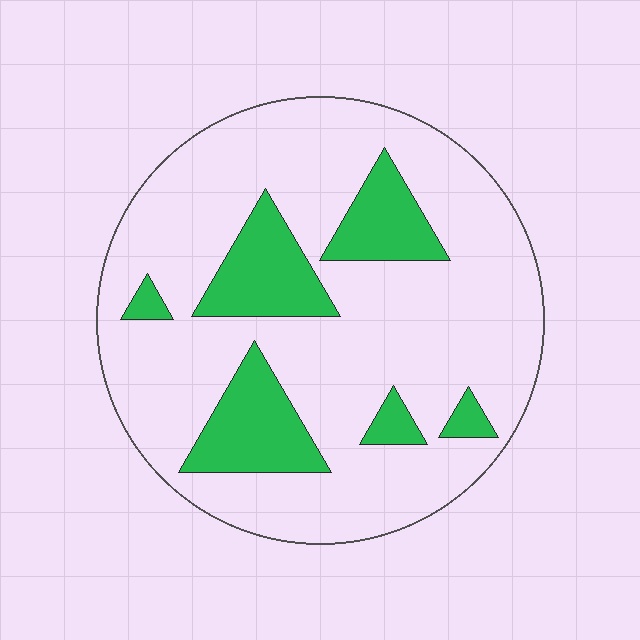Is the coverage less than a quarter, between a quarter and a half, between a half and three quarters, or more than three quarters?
Less than a quarter.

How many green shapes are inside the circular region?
6.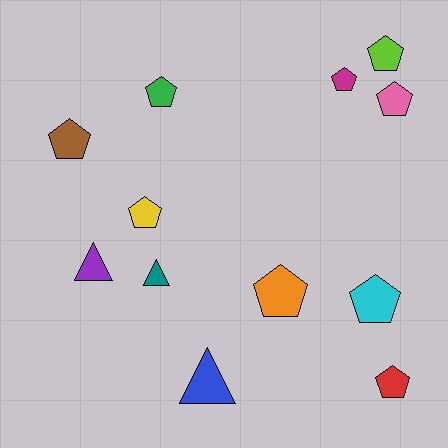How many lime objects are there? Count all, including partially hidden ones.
There is 1 lime object.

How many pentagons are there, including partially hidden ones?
There are 9 pentagons.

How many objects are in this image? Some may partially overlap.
There are 12 objects.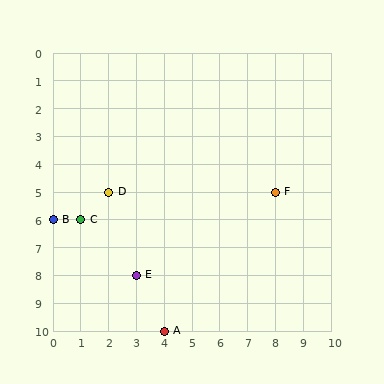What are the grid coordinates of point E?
Point E is at grid coordinates (3, 8).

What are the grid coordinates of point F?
Point F is at grid coordinates (8, 5).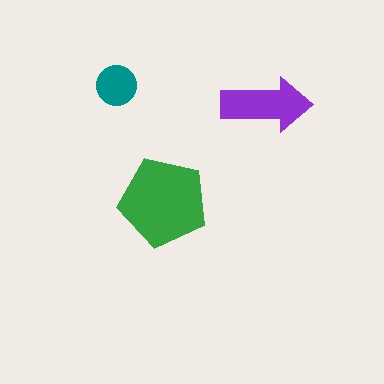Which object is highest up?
The teal circle is topmost.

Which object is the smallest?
The teal circle.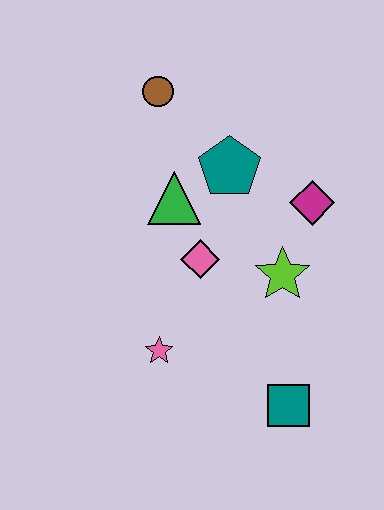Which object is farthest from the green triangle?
The teal square is farthest from the green triangle.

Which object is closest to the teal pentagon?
The green triangle is closest to the teal pentagon.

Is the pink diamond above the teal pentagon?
No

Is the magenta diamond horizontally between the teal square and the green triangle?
No